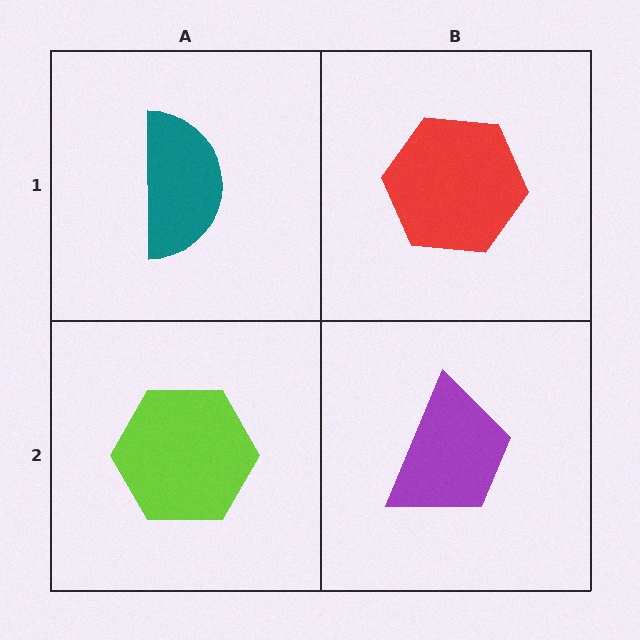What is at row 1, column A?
A teal semicircle.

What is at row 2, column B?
A purple trapezoid.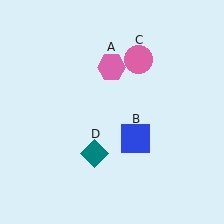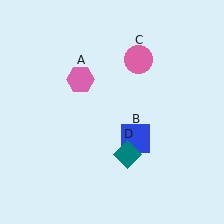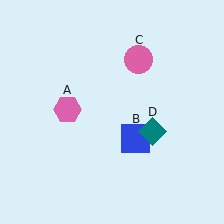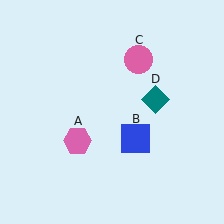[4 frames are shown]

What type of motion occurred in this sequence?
The pink hexagon (object A), teal diamond (object D) rotated counterclockwise around the center of the scene.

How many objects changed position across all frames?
2 objects changed position: pink hexagon (object A), teal diamond (object D).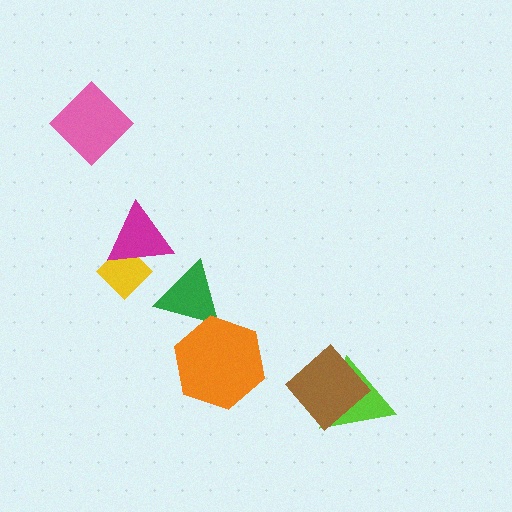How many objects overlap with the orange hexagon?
1 object overlaps with the orange hexagon.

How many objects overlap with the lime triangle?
1 object overlaps with the lime triangle.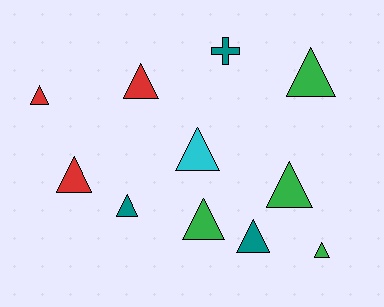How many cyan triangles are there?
There is 1 cyan triangle.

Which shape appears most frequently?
Triangle, with 10 objects.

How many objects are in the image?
There are 11 objects.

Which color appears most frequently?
Green, with 4 objects.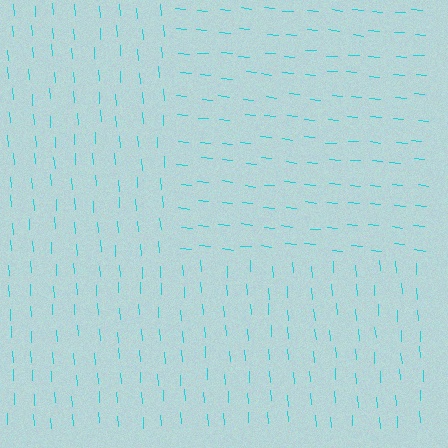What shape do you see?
I see a rectangle.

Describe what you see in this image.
The image is filled with small cyan line segments. A rectangle region in the image has lines oriented differently from the surrounding lines, creating a visible texture boundary.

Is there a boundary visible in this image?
Yes, there is a texture boundary formed by a change in line orientation.